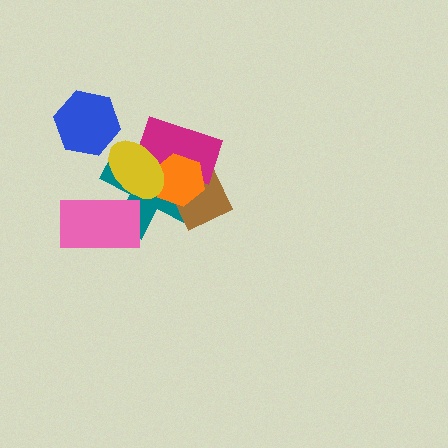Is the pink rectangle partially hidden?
No, no other shape covers it.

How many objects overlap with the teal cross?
5 objects overlap with the teal cross.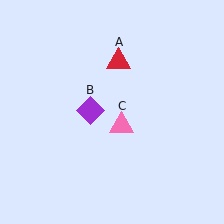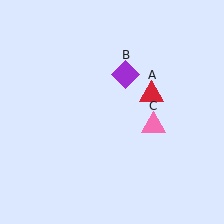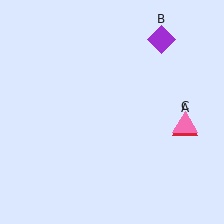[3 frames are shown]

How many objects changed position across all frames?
3 objects changed position: red triangle (object A), purple diamond (object B), pink triangle (object C).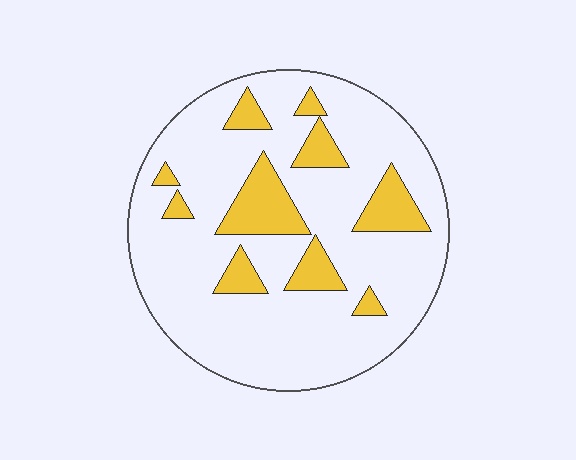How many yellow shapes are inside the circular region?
10.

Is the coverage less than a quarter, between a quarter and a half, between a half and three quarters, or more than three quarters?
Less than a quarter.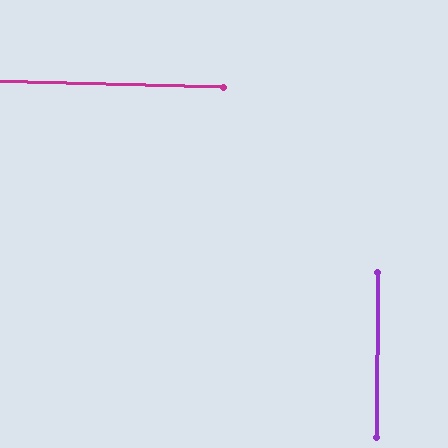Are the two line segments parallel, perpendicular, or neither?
Perpendicular — they meet at approximately 89°.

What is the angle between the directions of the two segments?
Approximately 89 degrees.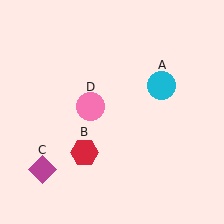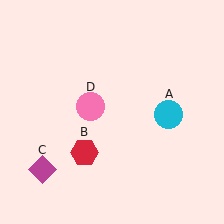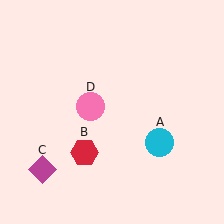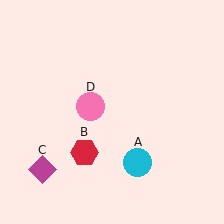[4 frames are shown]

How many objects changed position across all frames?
1 object changed position: cyan circle (object A).